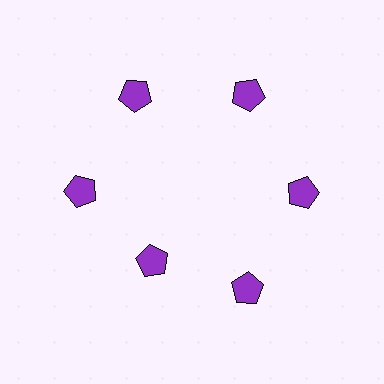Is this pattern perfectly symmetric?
No. The 6 purple pentagons are arranged in a ring, but one element near the 7 o'clock position is pulled inward toward the center, breaking the 6-fold rotational symmetry.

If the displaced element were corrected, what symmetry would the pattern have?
It would have 6-fold rotational symmetry — the pattern would map onto itself every 60 degrees.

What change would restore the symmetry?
The symmetry would be restored by moving it outward, back onto the ring so that all 6 pentagons sit at equal angles and equal distance from the center.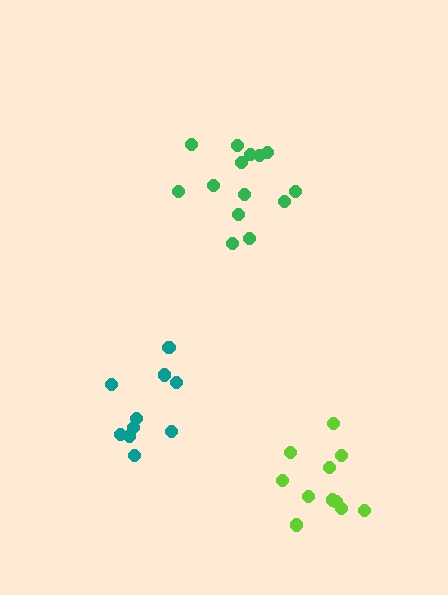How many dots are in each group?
Group 1: 10 dots, Group 2: 11 dots, Group 3: 14 dots (35 total).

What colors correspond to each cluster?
The clusters are colored: teal, lime, green.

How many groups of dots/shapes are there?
There are 3 groups.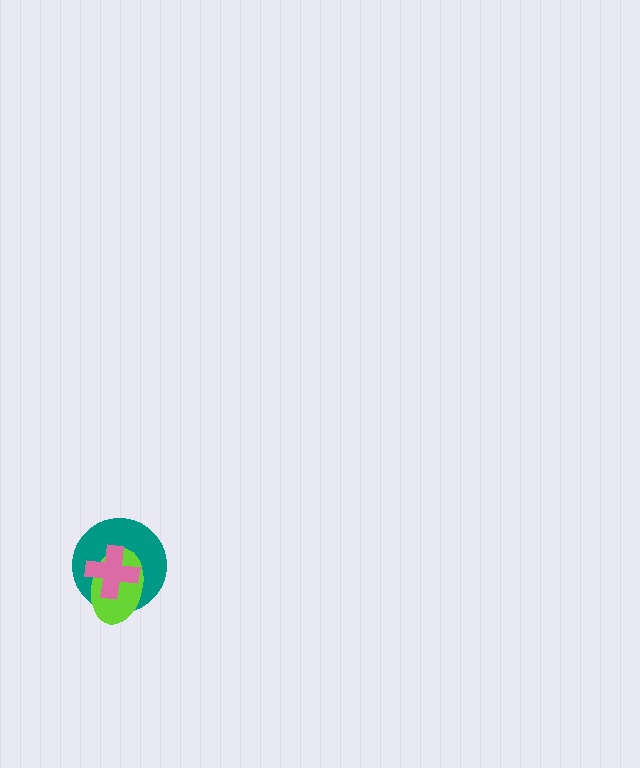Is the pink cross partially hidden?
No, no other shape covers it.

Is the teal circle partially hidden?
Yes, it is partially covered by another shape.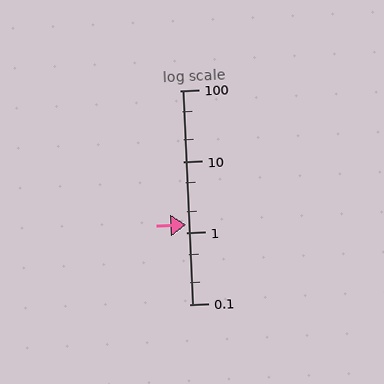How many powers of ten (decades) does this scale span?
The scale spans 3 decades, from 0.1 to 100.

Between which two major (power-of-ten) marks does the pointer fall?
The pointer is between 1 and 10.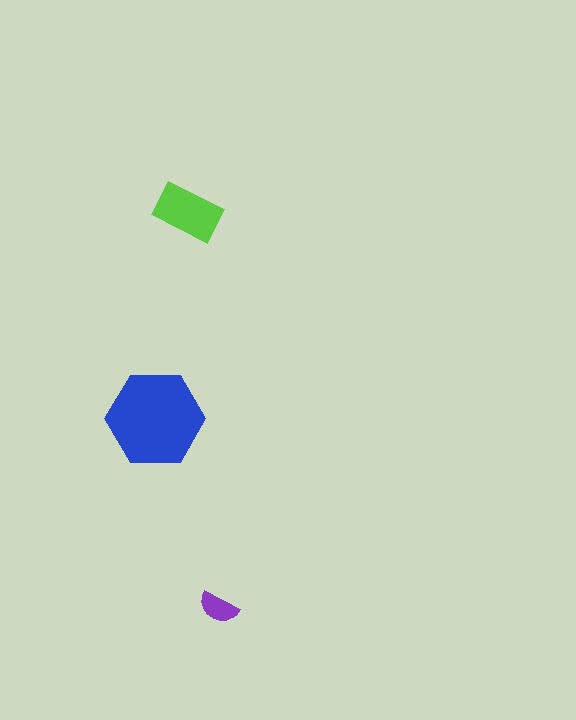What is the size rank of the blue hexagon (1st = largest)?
1st.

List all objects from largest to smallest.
The blue hexagon, the lime rectangle, the purple semicircle.